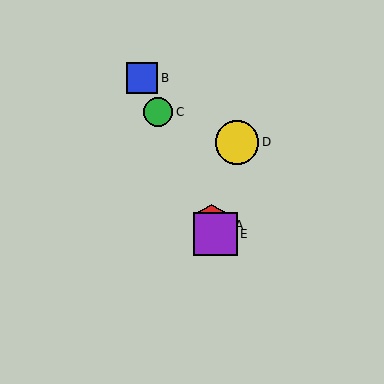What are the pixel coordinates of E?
Object E is at (215, 234).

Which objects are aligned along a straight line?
Objects A, B, C, E are aligned along a straight line.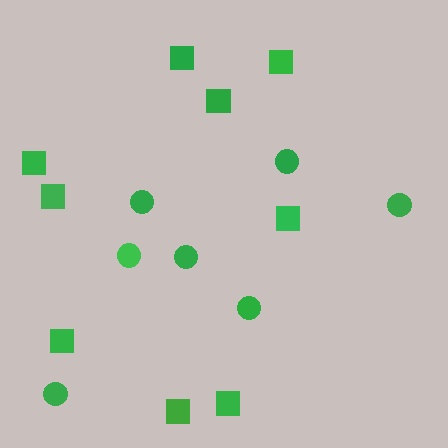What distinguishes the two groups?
There are 2 groups: one group of circles (7) and one group of squares (9).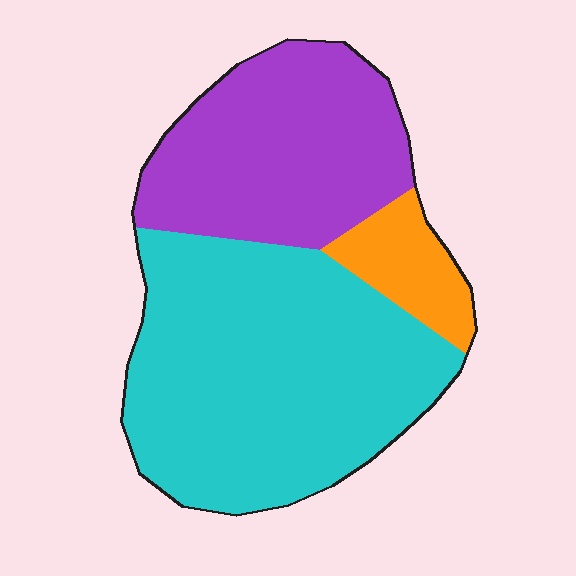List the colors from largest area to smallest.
From largest to smallest: cyan, purple, orange.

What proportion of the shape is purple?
Purple takes up about one third (1/3) of the shape.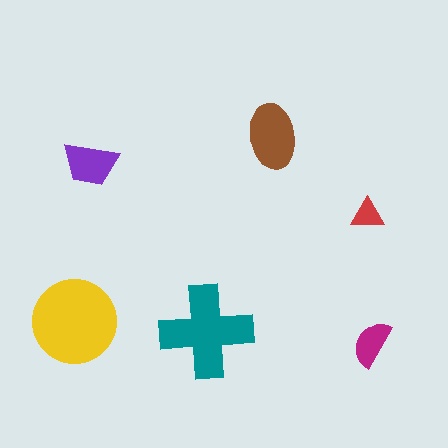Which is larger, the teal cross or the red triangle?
The teal cross.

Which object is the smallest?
The red triangle.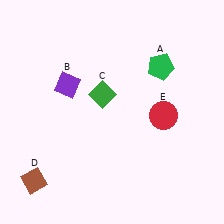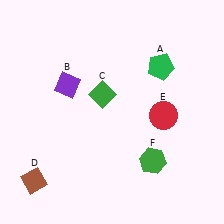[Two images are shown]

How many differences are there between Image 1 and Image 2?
There is 1 difference between the two images.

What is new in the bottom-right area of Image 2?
A green hexagon (F) was added in the bottom-right area of Image 2.